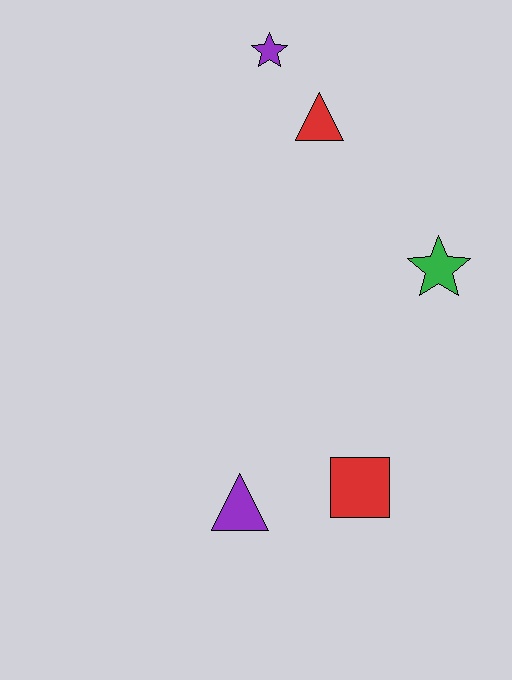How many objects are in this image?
There are 5 objects.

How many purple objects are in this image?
There are 2 purple objects.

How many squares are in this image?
There is 1 square.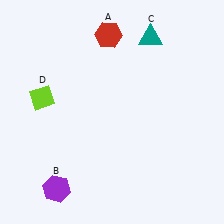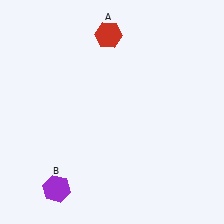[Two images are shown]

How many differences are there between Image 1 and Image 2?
There are 2 differences between the two images.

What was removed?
The teal triangle (C), the lime diamond (D) were removed in Image 2.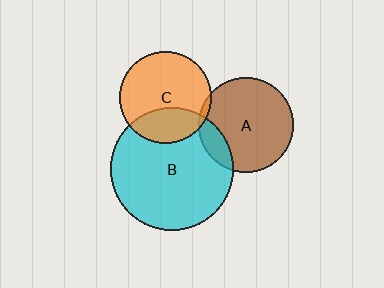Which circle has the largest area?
Circle B (cyan).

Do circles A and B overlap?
Yes.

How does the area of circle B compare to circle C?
Approximately 1.8 times.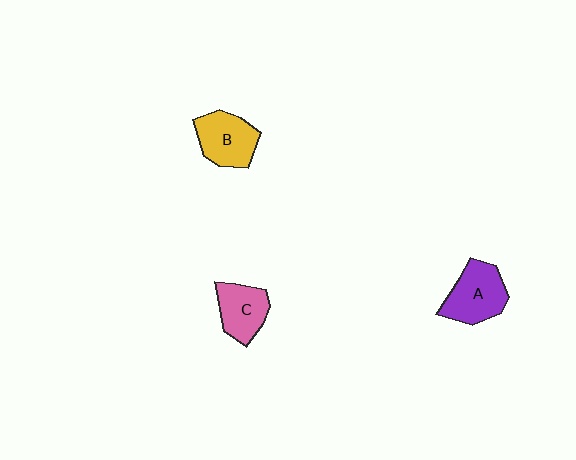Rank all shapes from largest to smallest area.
From largest to smallest: A (purple), B (yellow), C (pink).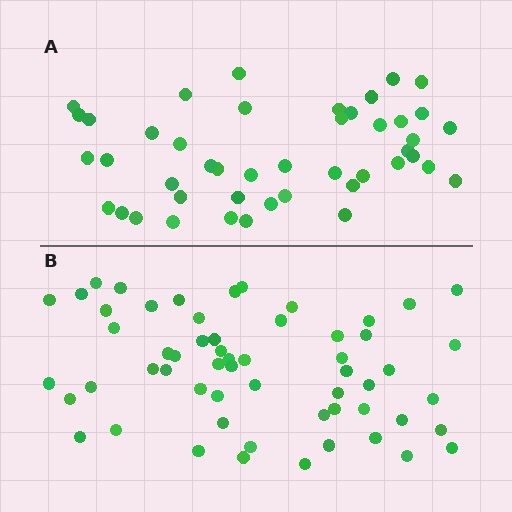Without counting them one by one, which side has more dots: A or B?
Region B (the bottom region) has more dots.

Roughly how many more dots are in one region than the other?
Region B has approximately 15 more dots than region A.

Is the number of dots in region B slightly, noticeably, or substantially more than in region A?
Region B has noticeably more, but not dramatically so. The ratio is roughly 1.3 to 1.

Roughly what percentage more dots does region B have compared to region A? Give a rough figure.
About 30% more.